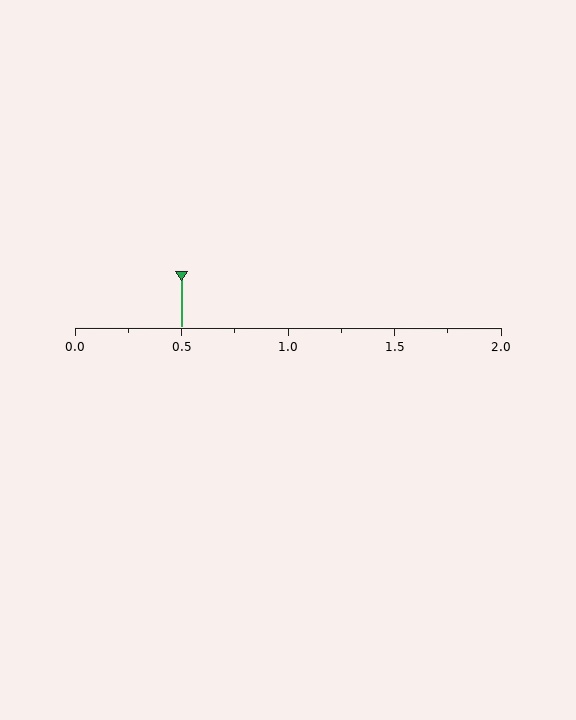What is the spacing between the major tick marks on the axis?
The major ticks are spaced 0.5 apart.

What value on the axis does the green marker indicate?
The marker indicates approximately 0.5.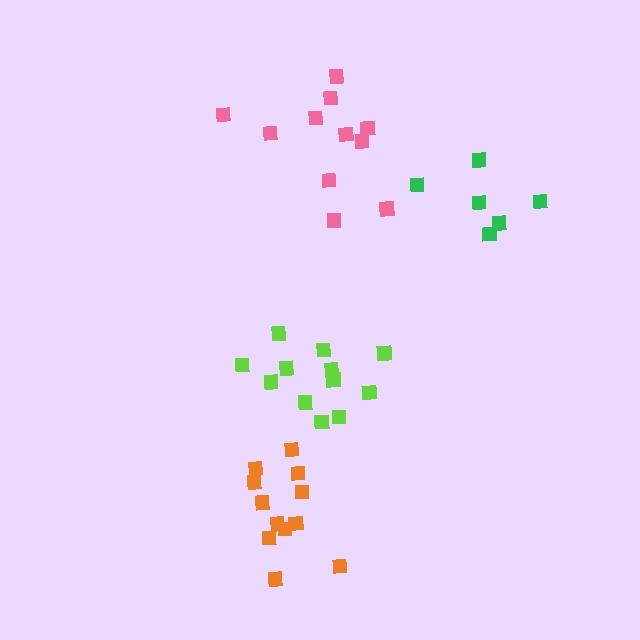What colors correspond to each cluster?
The clusters are colored: green, orange, lime, pink.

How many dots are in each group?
Group 1: 6 dots, Group 2: 12 dots, Group 3: 12 dots, Group 4: 11 dots (41 total).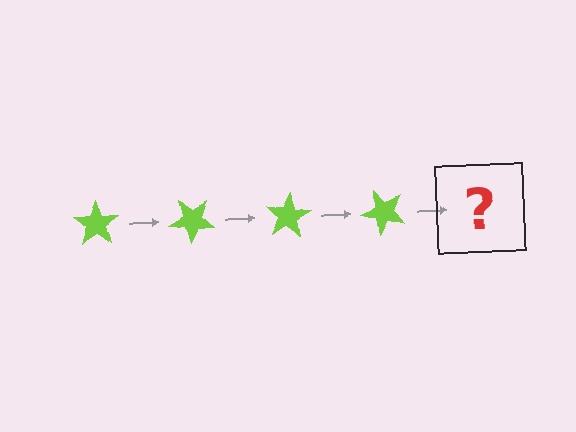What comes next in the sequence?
The next element should be a lime star rotated 160 degrees.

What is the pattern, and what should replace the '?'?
The pattern is that the star rotates 40 degrees each step. The '?' should be a lime star rotated 160 degrees.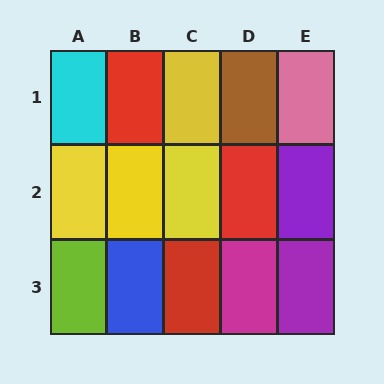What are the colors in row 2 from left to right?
Yellow, yellow, yellow, red, purple.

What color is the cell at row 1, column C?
Yellow.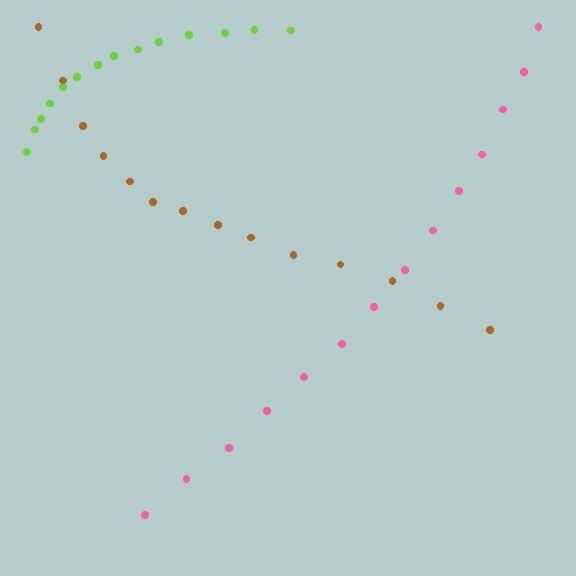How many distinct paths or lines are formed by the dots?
There are 3 distinct paths.